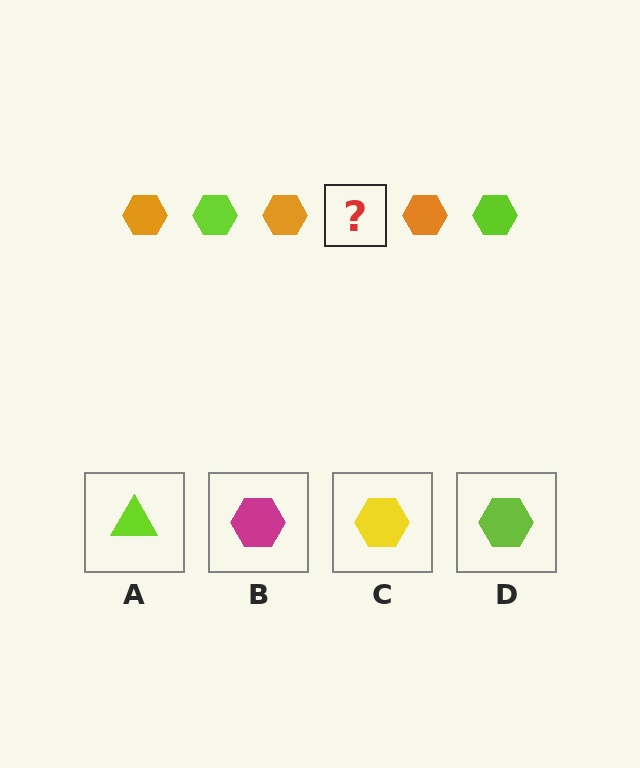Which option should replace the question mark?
Option D.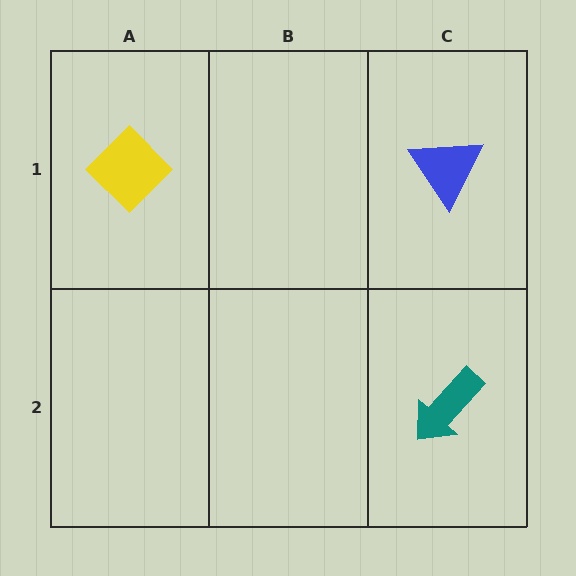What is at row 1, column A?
A yellow diamond.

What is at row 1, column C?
A blue triangle.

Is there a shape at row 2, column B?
No, that cell is empty.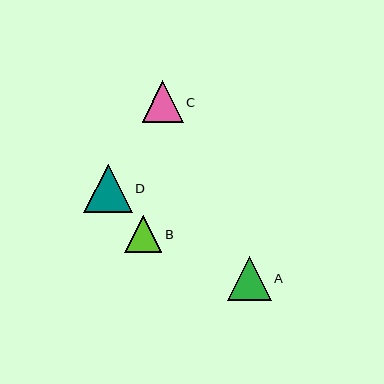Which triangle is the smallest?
Triangle B is the smallest with a size of approximately 37 pixels.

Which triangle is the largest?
Triangle D is the largest with a size of approximately 48 pixels.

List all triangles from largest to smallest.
From largest to smallest: D, A, C, B.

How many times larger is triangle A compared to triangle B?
Triangle A is approximately 1.2 times the size of triangle B.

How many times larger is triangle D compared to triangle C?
Triangle D is approximately 1.2 times the size of triangle C.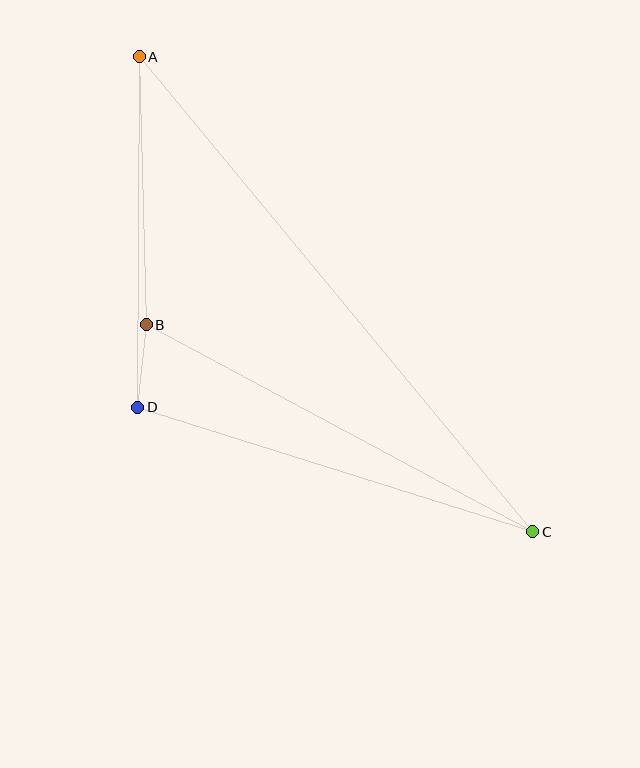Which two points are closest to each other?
Points B and D are closest to each other.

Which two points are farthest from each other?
Points A and C are farthest from each other.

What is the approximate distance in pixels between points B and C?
The distance between B and C is approximately 438 pixels.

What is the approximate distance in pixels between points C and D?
The distance between C and D is approximately 414 pixels.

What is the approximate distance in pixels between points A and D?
The distance between A and D is approximately 350 pixels.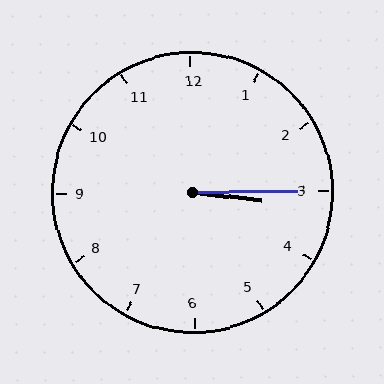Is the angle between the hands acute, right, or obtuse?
It is acute.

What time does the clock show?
3:15.